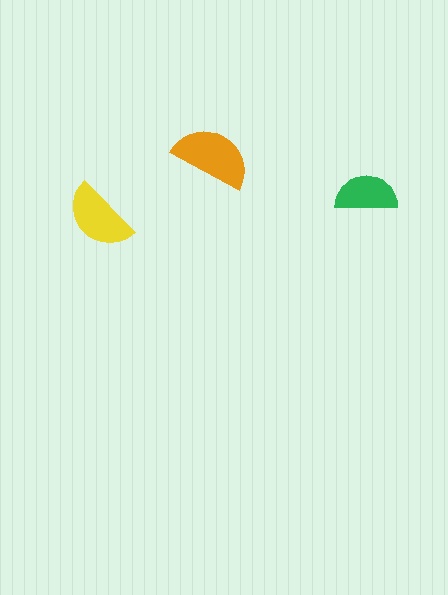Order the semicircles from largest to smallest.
the orange one, the yellow one, the green one.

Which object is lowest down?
The yellow semicircle is bottommost.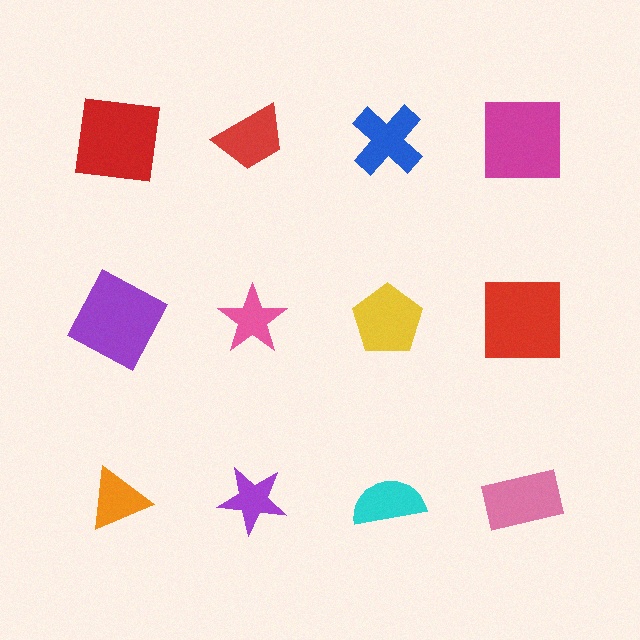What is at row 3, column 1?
An orange triangle.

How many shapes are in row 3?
4 shapes.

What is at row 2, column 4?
A red square.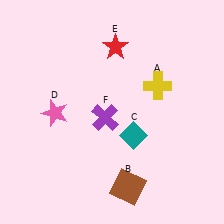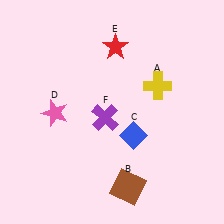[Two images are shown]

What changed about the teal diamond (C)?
In Image 1, C is teal. In Image 2, it changed to blue.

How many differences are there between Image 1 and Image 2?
There is 1 difference between the two images.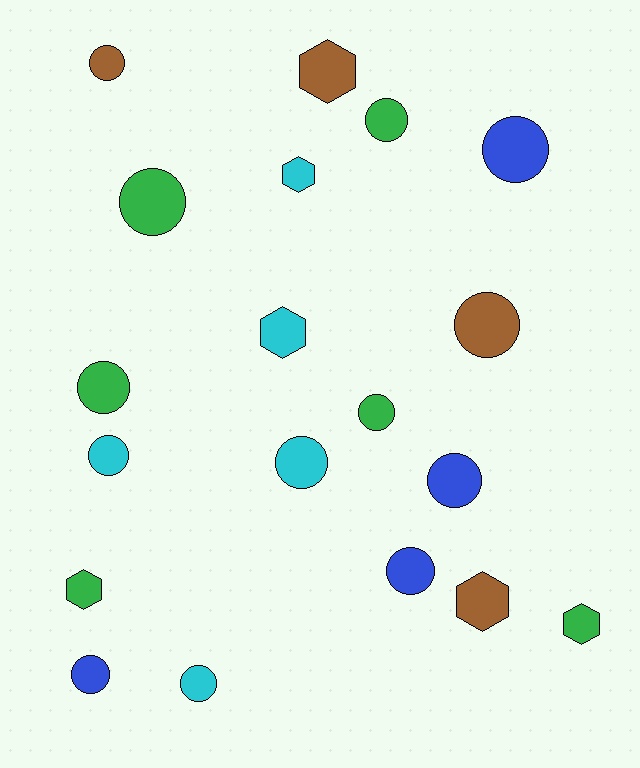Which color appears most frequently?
Green, with 6 objects.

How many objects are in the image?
There are 19 objects.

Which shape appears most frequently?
Circle, with 13 objects.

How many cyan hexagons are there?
There are 2 cyan hexagons.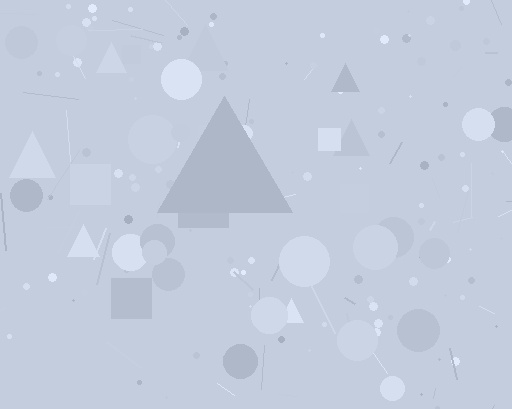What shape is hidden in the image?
A triangle is hidden in the image.